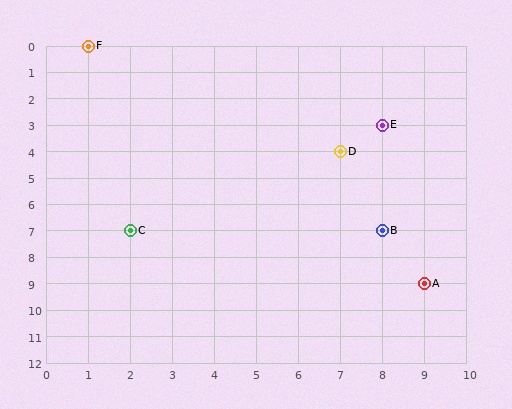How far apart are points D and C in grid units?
Points D and C are 5 columns and 3 rows apart (about 5.8 grid units diagonally).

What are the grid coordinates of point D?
Point D is at grid coordinates (7, 4).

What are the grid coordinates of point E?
Point E is at grid coordinates (8, 3).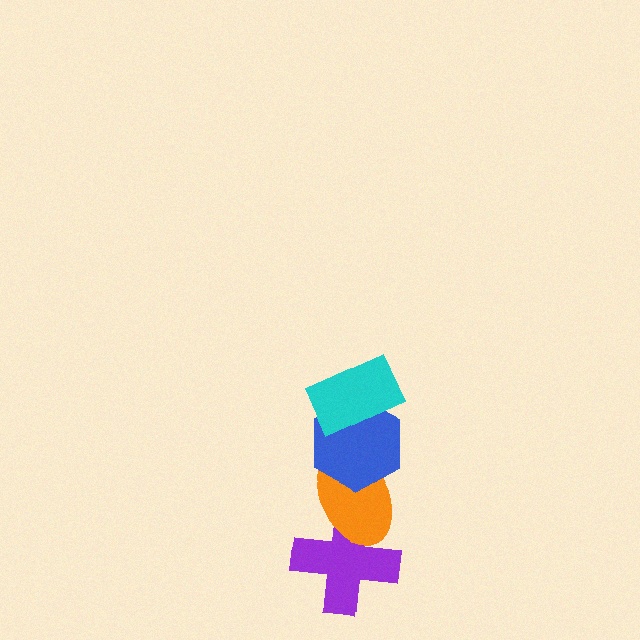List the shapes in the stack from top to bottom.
From top to bottom: the cyan rectangle, the blue hexagon, the orange ellipse, the purple cross.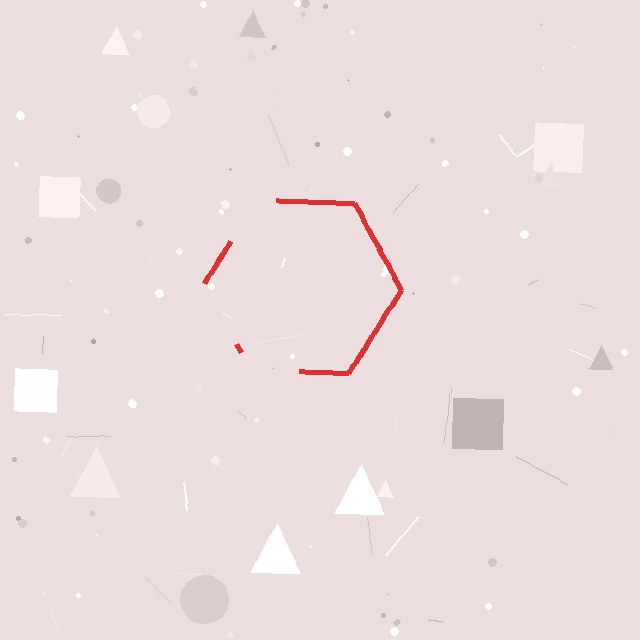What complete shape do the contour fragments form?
The contour fragments form a hexagon.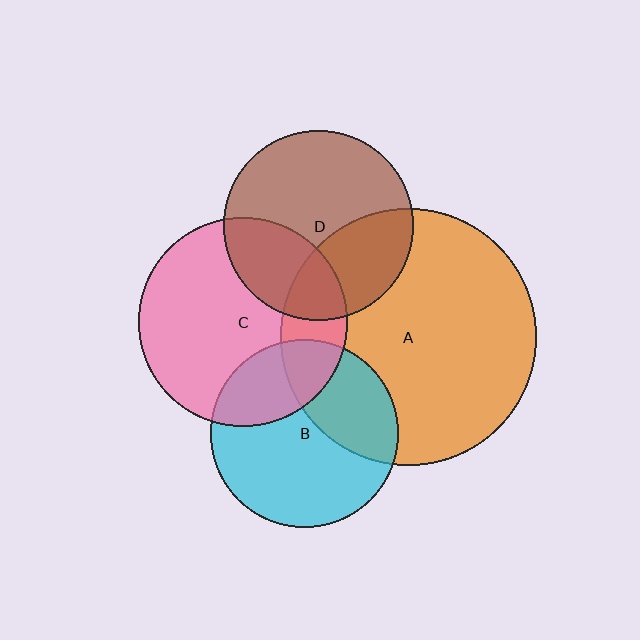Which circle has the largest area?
Circle A (orange).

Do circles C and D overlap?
Yes.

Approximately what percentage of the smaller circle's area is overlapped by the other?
Approximately 30%.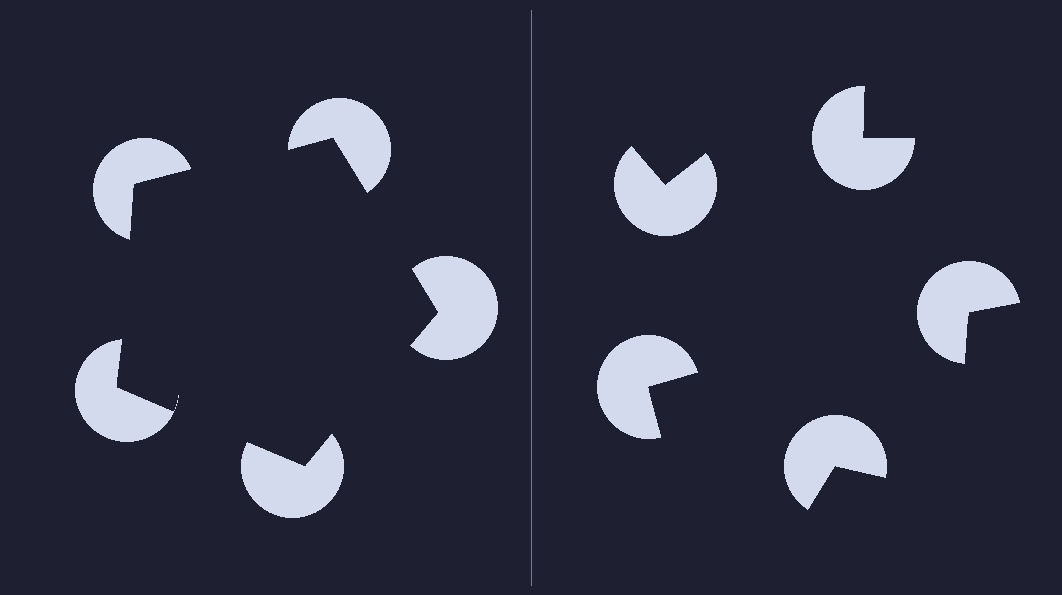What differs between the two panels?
The pac-man discs are positioned identically on both sides; only the wedge orientations differ. On the left they align to a pentagon; on the right they are misaligned.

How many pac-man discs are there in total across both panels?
10 — 5 on each side.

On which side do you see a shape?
An illusory pentagon appears on the left side. On the right side the wedge cuts are rotated, so no coherent shape forms.